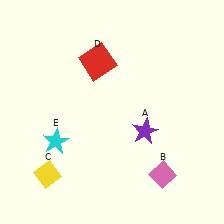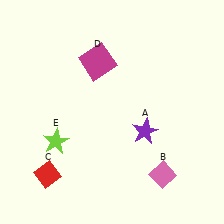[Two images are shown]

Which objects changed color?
C changed from yellow to red. D changed from red to magenta. E changed from cyan to lime.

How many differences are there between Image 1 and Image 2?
There are 3 differences between the two images.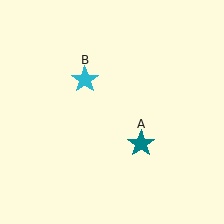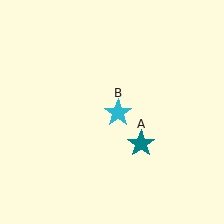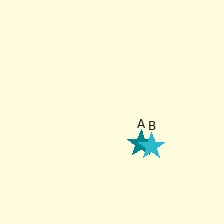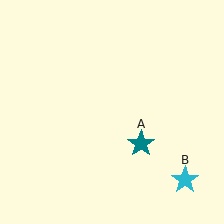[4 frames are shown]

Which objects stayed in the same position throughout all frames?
Teal star (object A) remained stationary.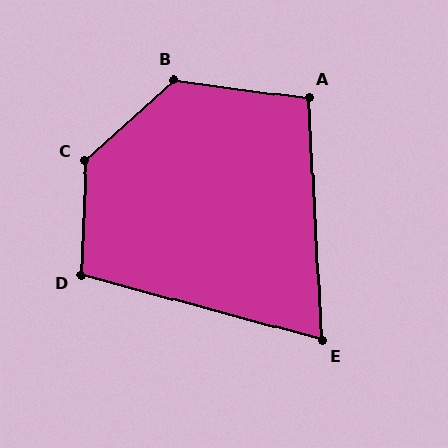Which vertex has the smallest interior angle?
E, at approximately 72 degrees.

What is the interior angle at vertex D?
Approximately 103 degrees (obtuse).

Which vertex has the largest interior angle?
C, at approximately 135 degrees.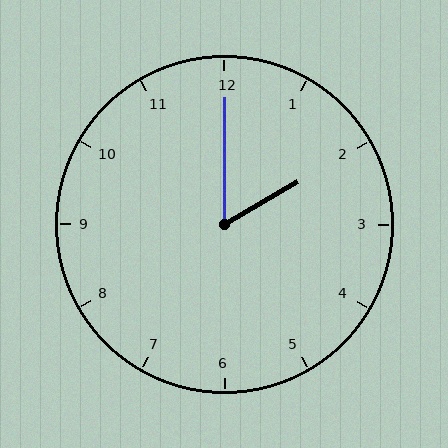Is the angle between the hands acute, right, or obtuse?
It is acute.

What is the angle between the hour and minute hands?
Approximately 60 degrees.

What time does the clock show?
2:00.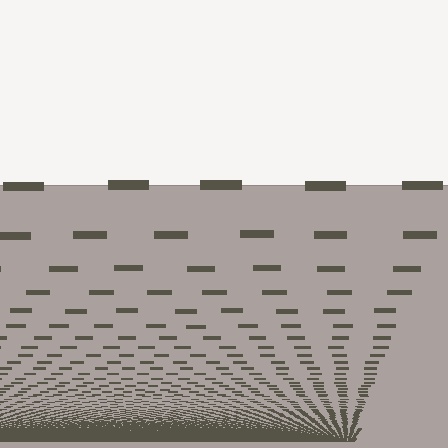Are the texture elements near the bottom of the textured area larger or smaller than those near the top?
Smaller. The gradient is inverted — elements near the bottom are smaller and denser.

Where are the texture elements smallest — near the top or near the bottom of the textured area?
Near the bottom.